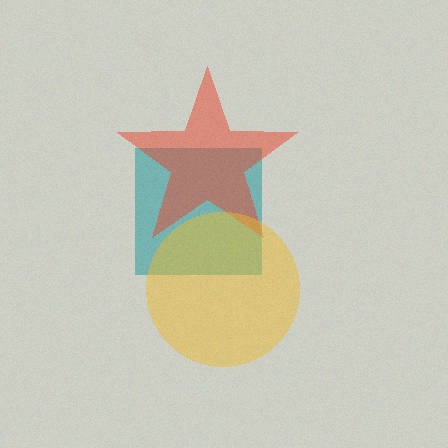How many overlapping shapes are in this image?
There are 3 overlapping shapes in the image.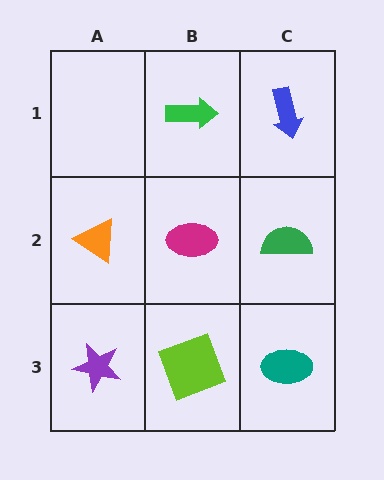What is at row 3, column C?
A teal ellipse.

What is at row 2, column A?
An orange triangle.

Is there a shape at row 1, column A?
No, that cell is empty.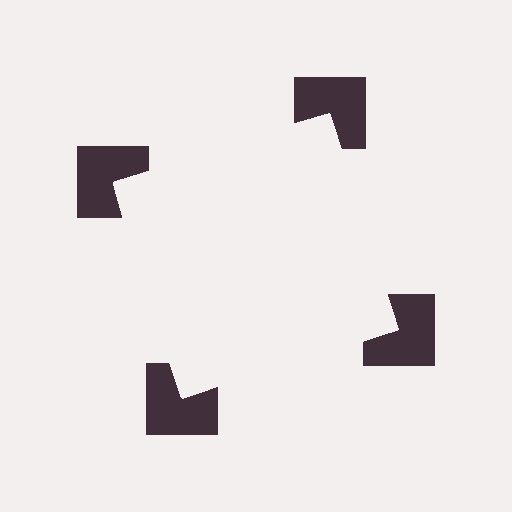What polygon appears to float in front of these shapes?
An illusory square — its edges are inferred from the aligned wedge cuts in the notched squares, not physically drawn.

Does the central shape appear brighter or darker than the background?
It typically appears slightly brighter than the background, even though no actual brightness change is drawn.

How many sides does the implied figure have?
4 sides.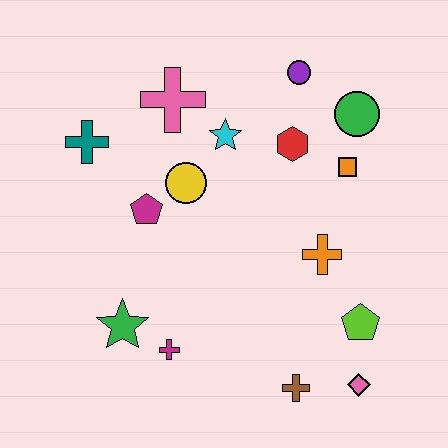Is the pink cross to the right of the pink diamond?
No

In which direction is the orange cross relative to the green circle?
The orange cross is below the green circle.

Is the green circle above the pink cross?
No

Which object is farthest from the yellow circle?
The pink diamond is farthest from the yellow circle.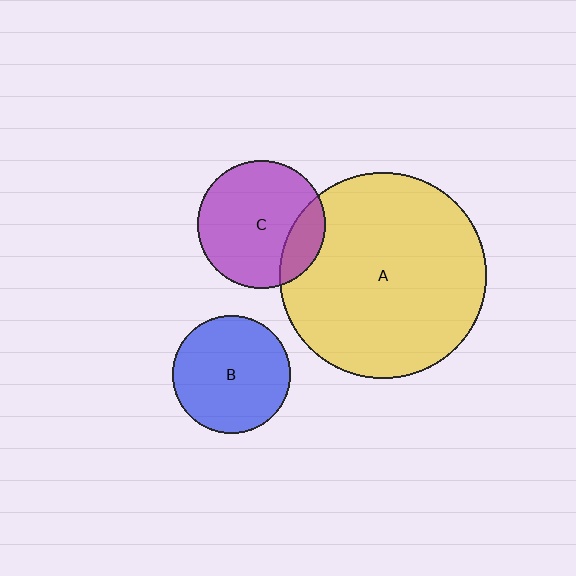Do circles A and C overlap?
Yes.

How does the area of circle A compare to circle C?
Approximately 2.6 times.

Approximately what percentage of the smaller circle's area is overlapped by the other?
Approximately 20%.